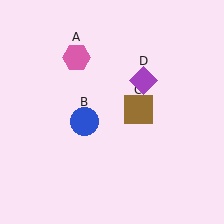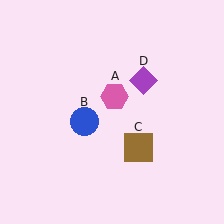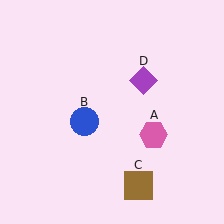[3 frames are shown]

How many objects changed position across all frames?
2 objects changed position: pink hexagon (object A), brown square (object C).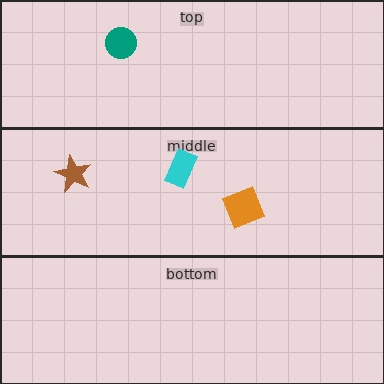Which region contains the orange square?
The middle region.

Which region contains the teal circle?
The top region.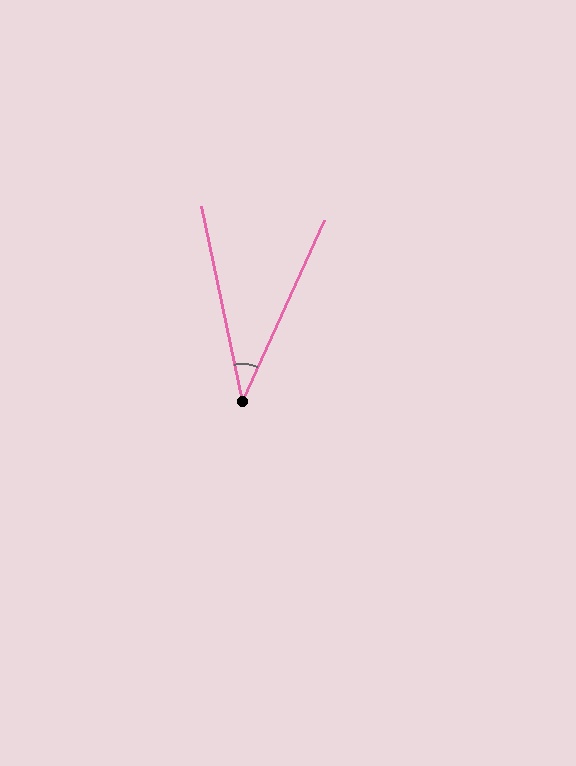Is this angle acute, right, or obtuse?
It is acute.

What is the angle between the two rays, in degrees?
Approximately 36 degrees.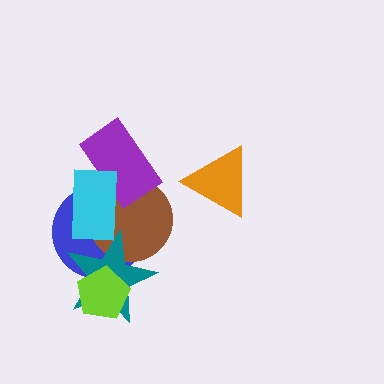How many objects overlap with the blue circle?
5 objects overlap with the blue circle.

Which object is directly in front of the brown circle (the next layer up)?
The teal star is directly in front of the brown circle.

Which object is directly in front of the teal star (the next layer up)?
The lime pentagon is directly in front of the teal star.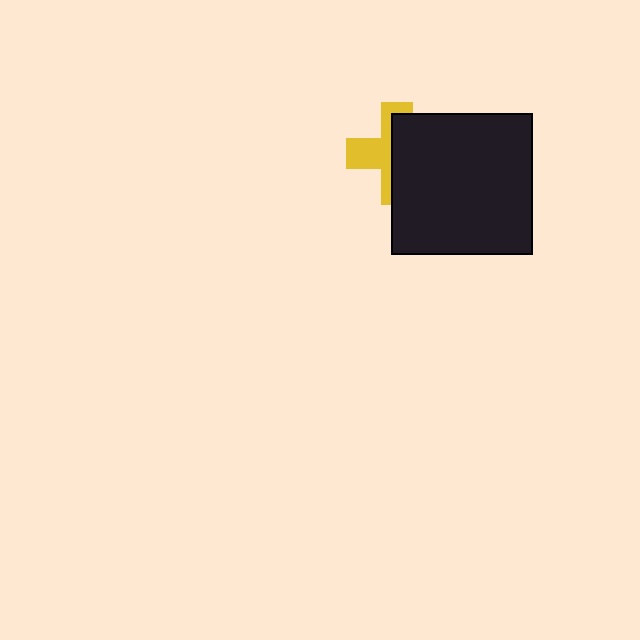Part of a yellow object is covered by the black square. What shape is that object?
It is a cross.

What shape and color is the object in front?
The object in front is a black square.